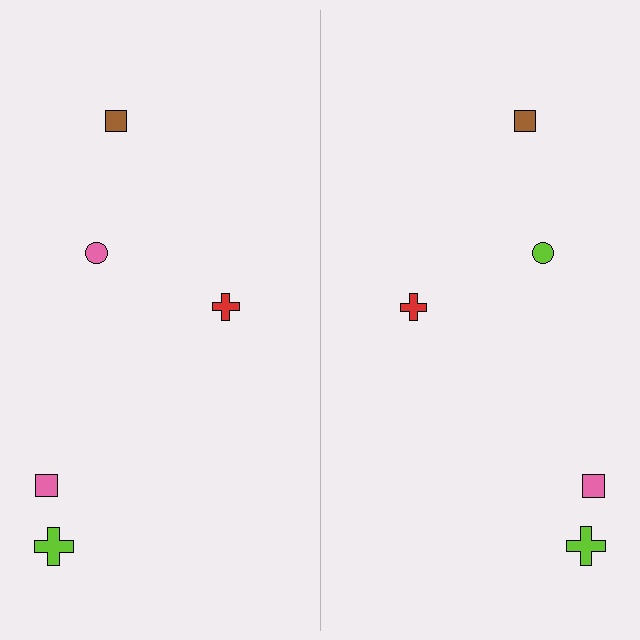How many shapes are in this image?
There are 10 shapes in this image.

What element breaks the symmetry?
The lime circle on the right side breaks the symmetry — its mirror counterpart is pink.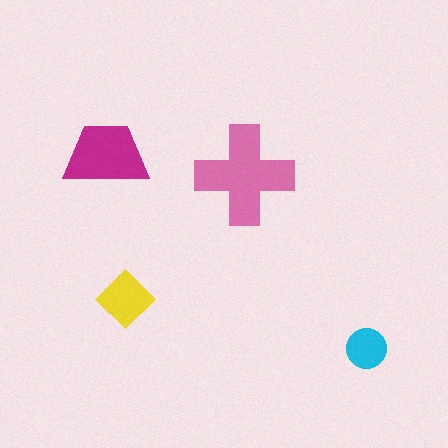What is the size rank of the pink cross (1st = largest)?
1st.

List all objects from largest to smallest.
The pink cross, the magenta trapezoid, the yellow diamond, the cyan circle.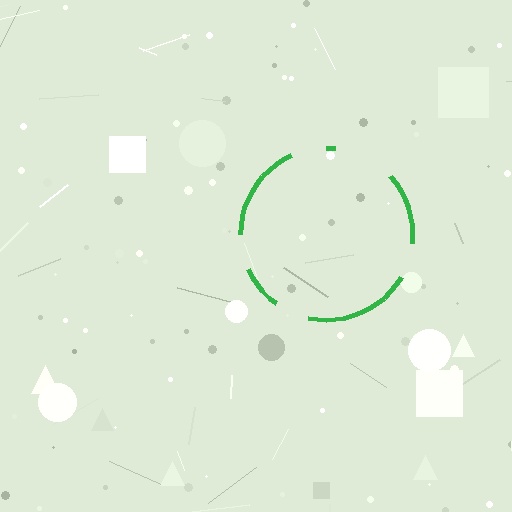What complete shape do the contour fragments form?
The contour fragments form a circle.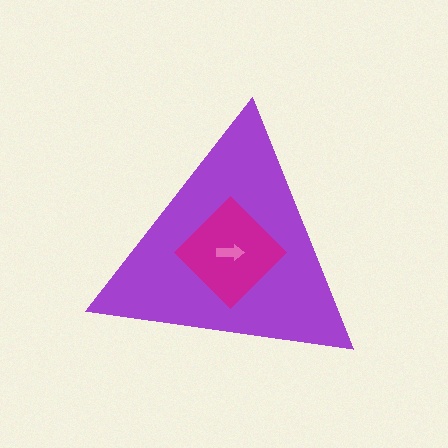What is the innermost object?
The pink arrow.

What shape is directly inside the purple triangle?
The magenta diamond.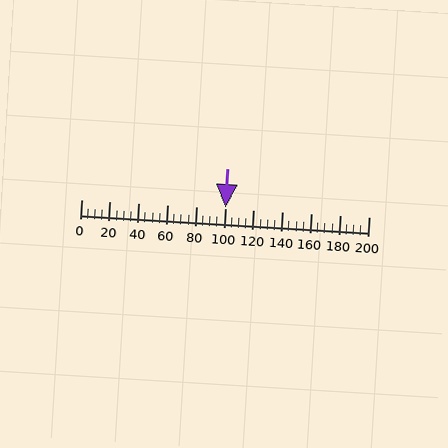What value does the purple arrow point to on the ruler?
The purple arrow points to approximately 100.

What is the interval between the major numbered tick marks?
The major tick marks are spaced 20 units apart.